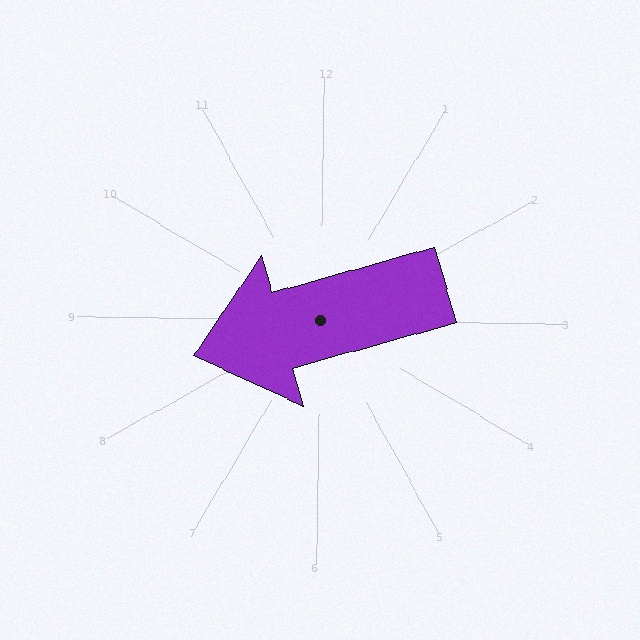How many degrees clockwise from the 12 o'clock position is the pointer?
Approximately 253 degrees.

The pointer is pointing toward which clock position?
Roughly 8 o'clock.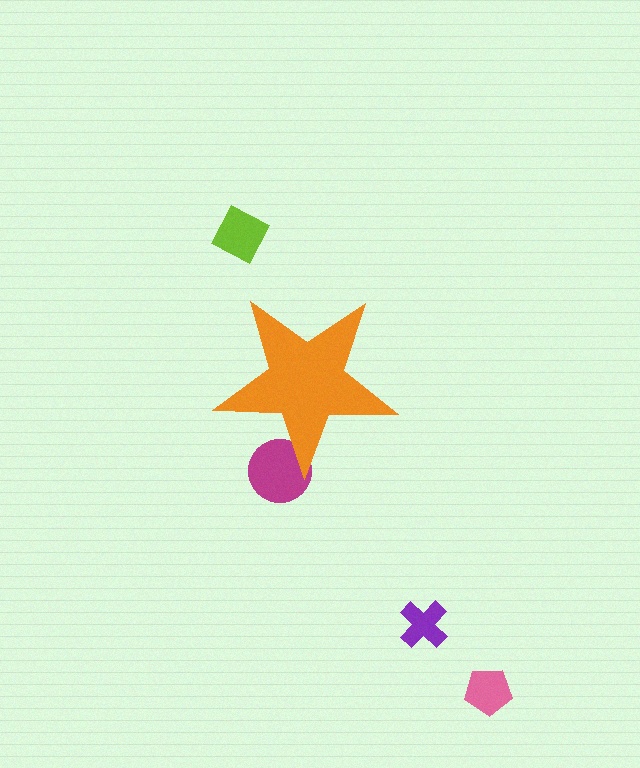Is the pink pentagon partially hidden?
No, the pink pentagon is fully visible.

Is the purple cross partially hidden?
No, the purple cross is fully visible.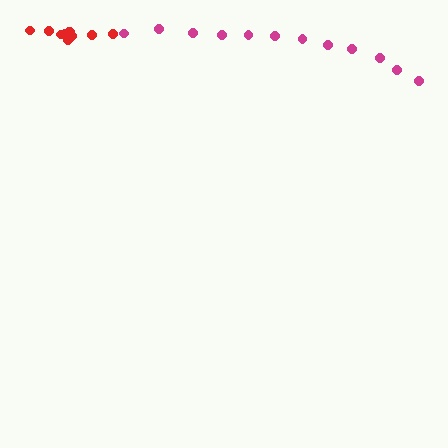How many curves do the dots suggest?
There are 2 distinct paths.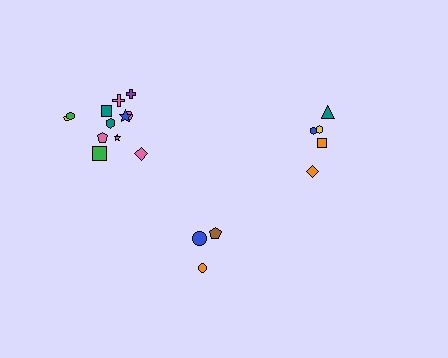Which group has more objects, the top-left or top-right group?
The top-left group.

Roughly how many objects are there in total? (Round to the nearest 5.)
Roughly 20 objects in total.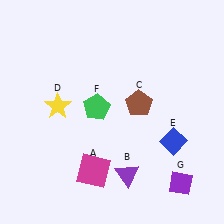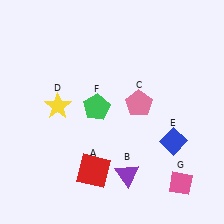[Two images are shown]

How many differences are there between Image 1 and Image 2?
There are 3 differences between the two images.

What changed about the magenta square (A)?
In Image 1, A is magenta. In Image 2, it changed to red.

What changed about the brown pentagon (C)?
In Image 1, C is brown. In Image 2, it changed to pink.